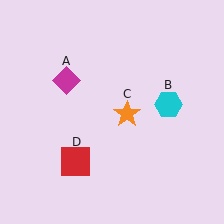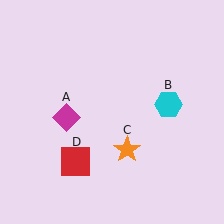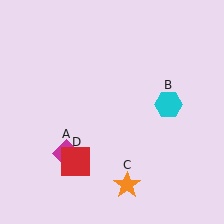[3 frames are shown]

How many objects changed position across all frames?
2 objects changed position: magenta diamond (object A), orange star (object C).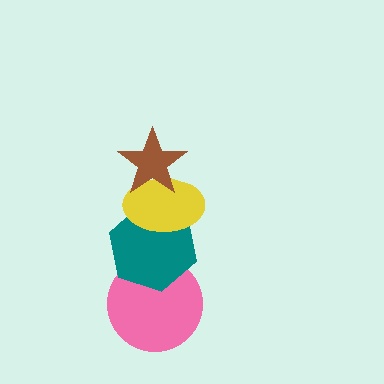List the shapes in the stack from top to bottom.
From top to bottom: the brown star, the yellow ellipse, the teal hexagon, the pink circle.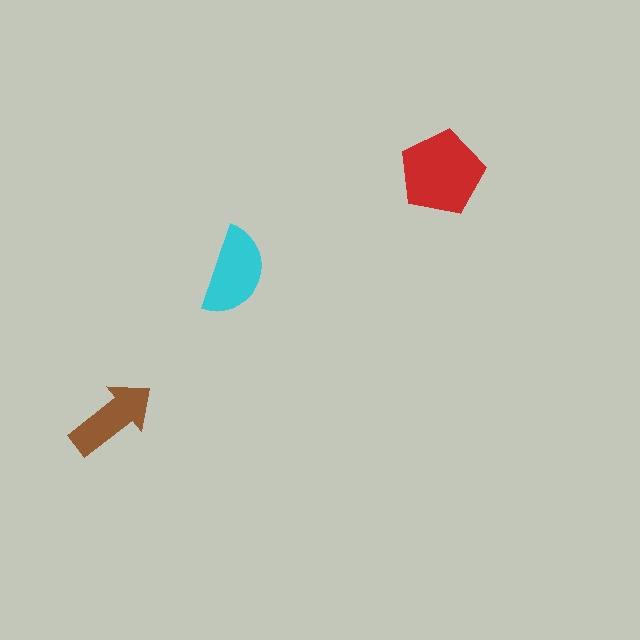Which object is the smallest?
The brown arrow.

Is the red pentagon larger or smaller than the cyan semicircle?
Larger.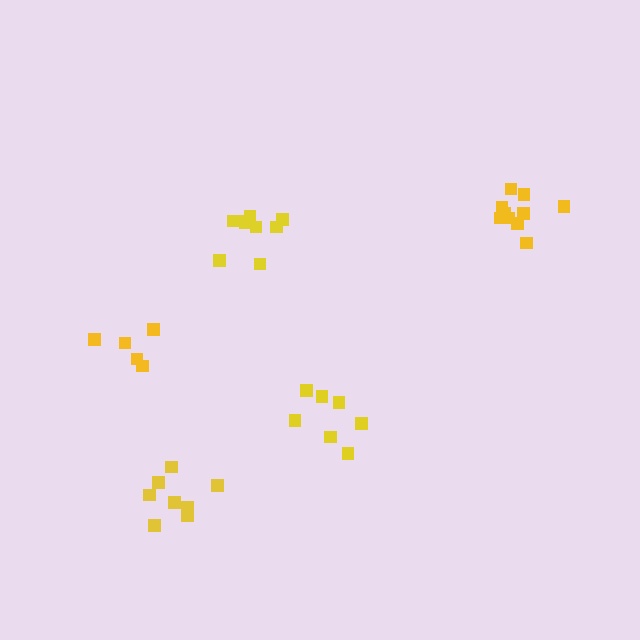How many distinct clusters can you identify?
There are 5 distinct clusters.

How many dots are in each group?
Group 1: 7 dots, Group 2: 10 dots, Group 3: 9 dots, Group 4: 8 dots, Group 5: 5 dots (39 total).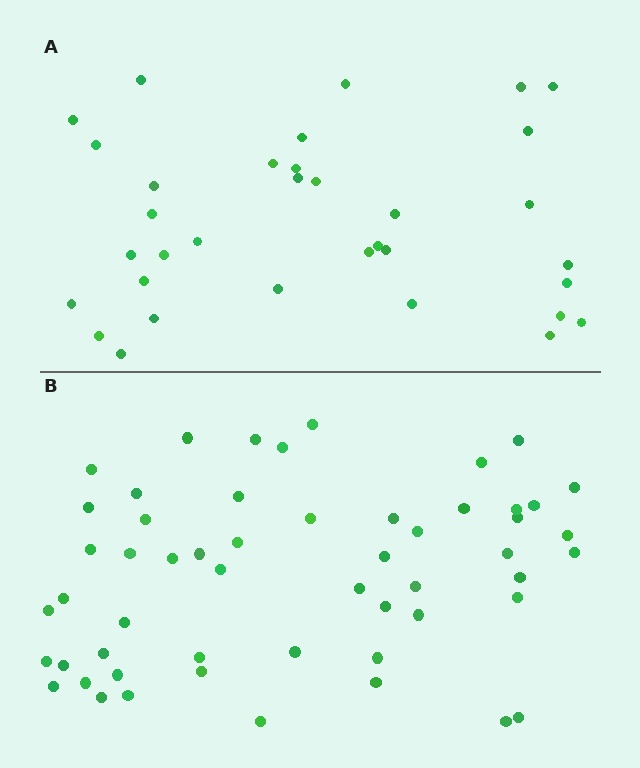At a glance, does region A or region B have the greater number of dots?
Region B (the bottom region) has more dots.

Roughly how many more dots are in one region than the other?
Region B has approximately 20 more dots than region A.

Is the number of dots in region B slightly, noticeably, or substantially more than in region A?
Region B has substantially more. The ratio is roughly 1.6 to 1.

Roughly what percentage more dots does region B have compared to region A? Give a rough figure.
About 60% more.